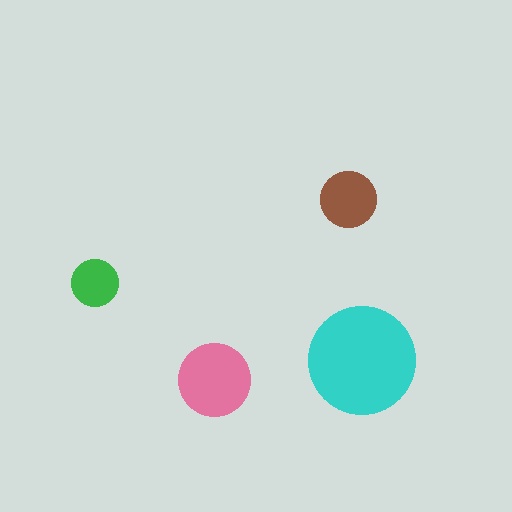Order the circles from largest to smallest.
the cyan one, the pink one, the brown one, the green one.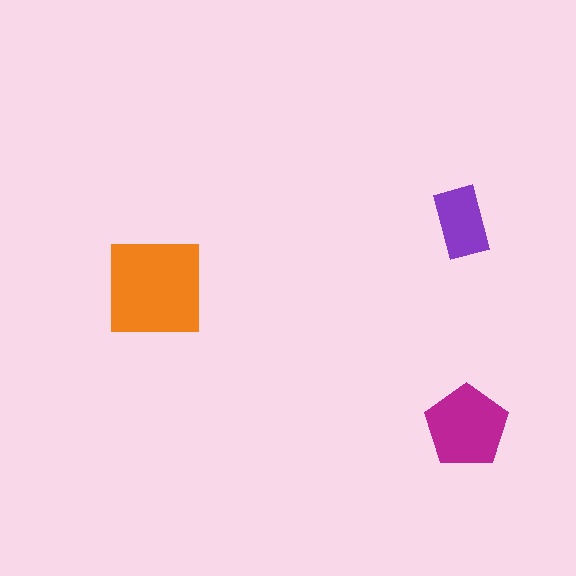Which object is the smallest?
The purple rectangle.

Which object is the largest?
The orange square.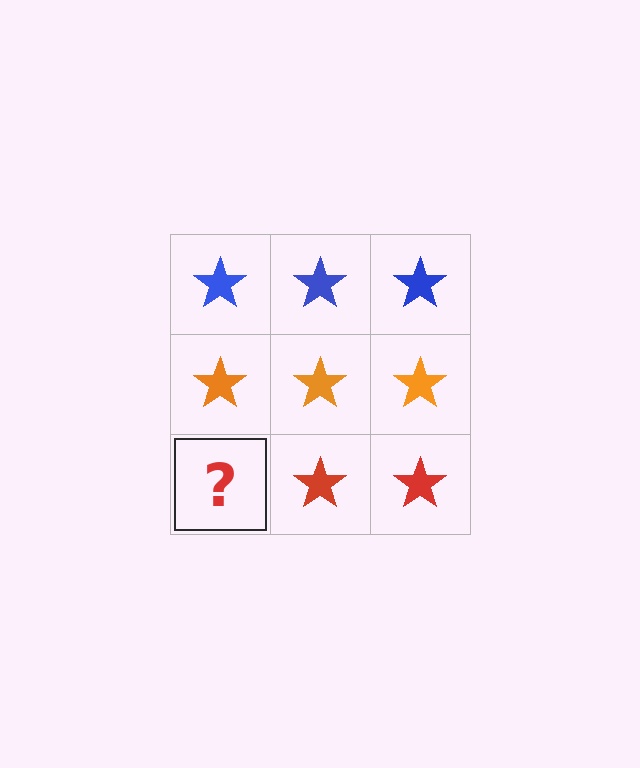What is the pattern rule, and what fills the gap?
The rule is that each row has a consistent color. The gap should be filled with a red star.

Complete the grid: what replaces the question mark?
The question mark should be replaced with a red star.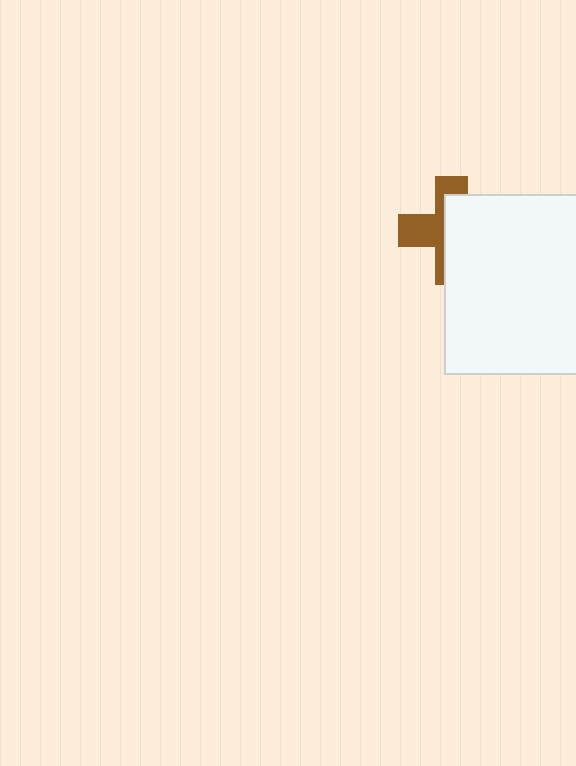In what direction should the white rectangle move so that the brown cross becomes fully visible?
The white rectangle should move right. That is the shortest direction to clear the overlap and leave the brown cross fully visible.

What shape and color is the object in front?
The object in front is a white rectangle.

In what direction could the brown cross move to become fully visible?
The brown cross could move left. That would shift it out from behind the white rectangle entirely.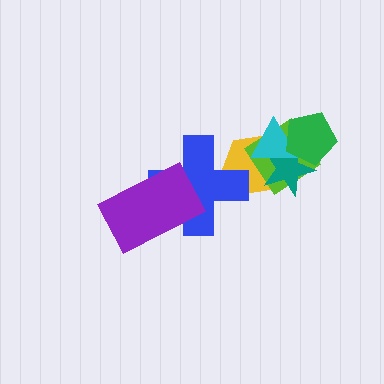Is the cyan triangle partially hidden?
Yes, it is partially covered by another shape.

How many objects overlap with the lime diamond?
4 objects overlap with the lime diamond.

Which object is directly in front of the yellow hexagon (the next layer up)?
The lime diamond is directly in front of the yellow hexagon.